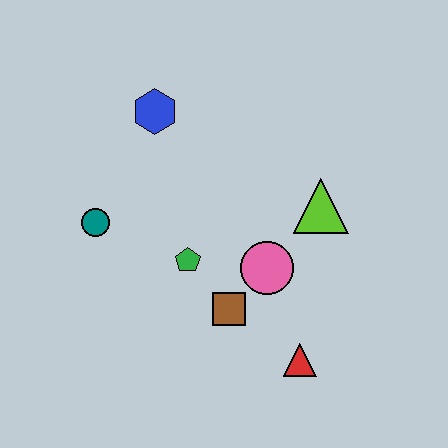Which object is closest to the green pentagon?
The brown square is closest to the green pentagon.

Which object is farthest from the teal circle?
The red triangle is farthest from the teal circle.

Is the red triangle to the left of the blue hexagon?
No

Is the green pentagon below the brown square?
No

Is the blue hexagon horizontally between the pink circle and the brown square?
No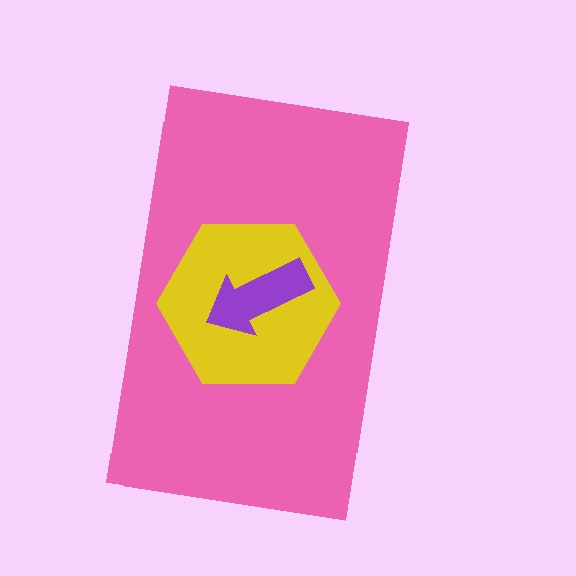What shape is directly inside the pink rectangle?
The yellow hexagon.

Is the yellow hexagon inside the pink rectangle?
Yes.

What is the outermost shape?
The pink rectangle.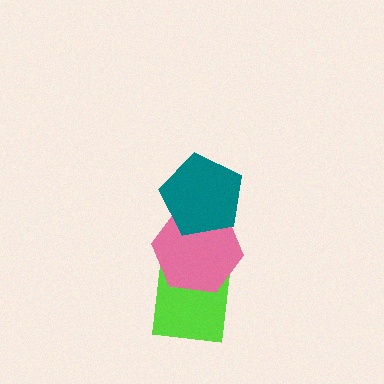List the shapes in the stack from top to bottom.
From top to bottom: the teal pentagon, the pink hexagon, the lime square.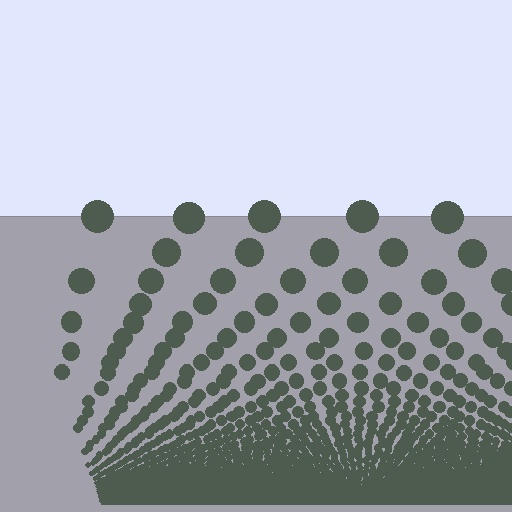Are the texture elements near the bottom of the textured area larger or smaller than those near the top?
Smaller. The gradient is inverted — elements near the bottom are smaller and denser.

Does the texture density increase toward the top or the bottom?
Density increases toward the bottom.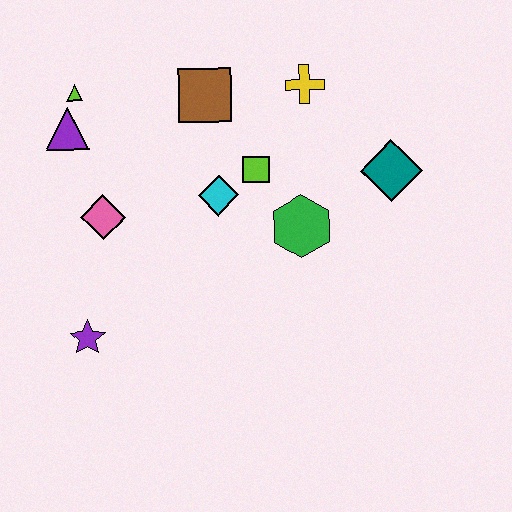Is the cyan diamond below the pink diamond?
No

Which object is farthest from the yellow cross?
The purple star is farthest from the yellow cross.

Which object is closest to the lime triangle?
The purple triangle is closest to the lime triangle.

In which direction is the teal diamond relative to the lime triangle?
The teal diamond is to the right of the lime triangle.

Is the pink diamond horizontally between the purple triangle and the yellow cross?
Yes